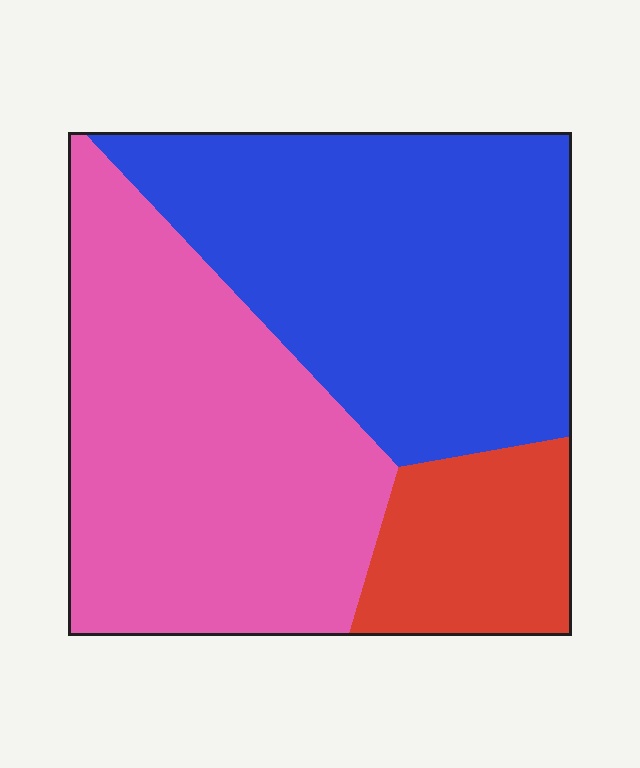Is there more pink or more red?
Pink.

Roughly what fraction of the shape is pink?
Pink covers 43% of the shape.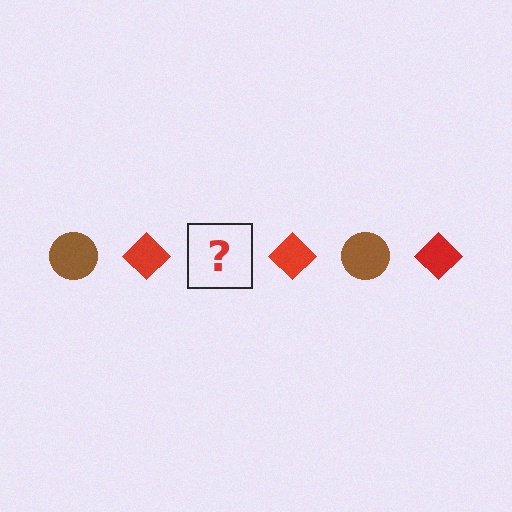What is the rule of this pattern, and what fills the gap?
The rule is that the pattern alternates between brown circle and red diamond. The gap should be filled with a brown circle.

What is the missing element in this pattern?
The missing element is a brown circle.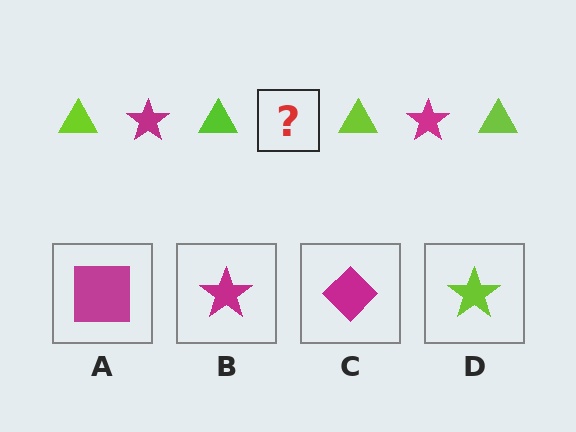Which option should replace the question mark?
Option B.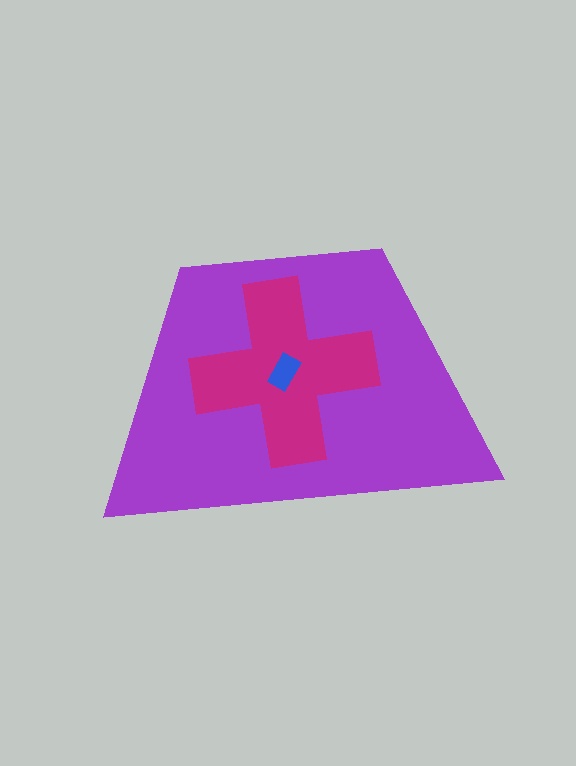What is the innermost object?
The blue rectangle.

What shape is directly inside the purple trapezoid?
The magenta cross.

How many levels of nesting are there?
3.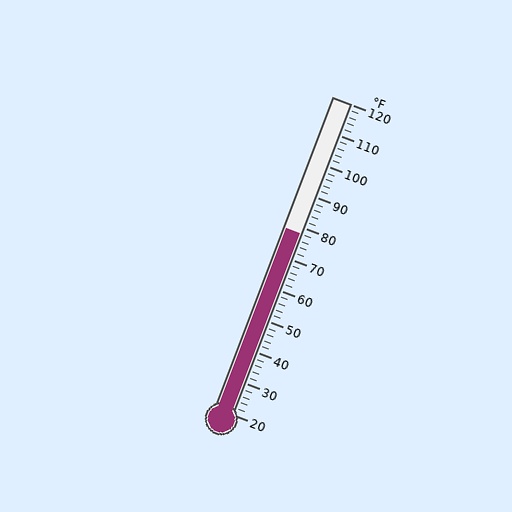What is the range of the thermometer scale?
The thermometer scale ranges from 20°F to 120°F.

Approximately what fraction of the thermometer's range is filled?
The thermometer is filled to approximately 60% of its range.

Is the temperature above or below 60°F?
The temperature is above 60°F.